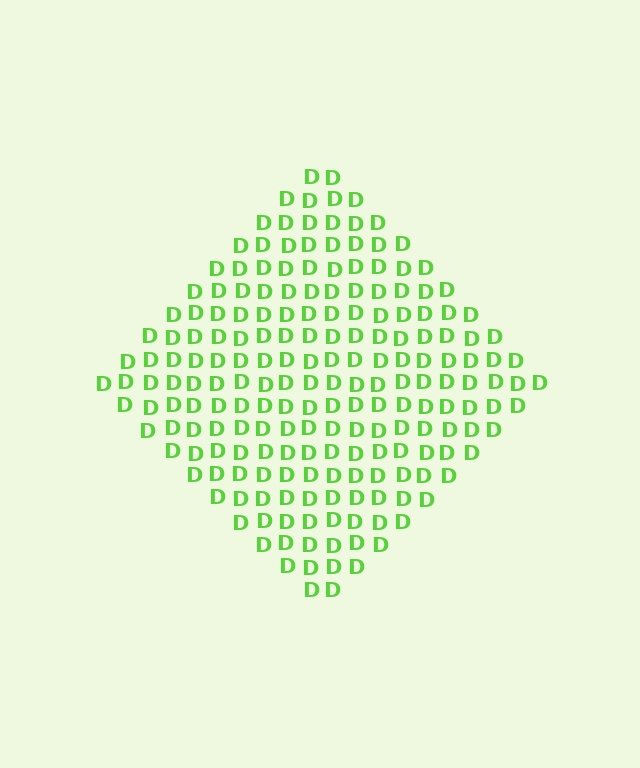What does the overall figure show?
The overall figure shows a diamond.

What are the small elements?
The small elements are letter D's.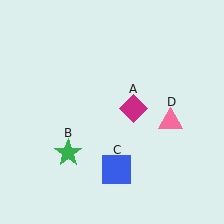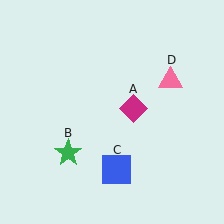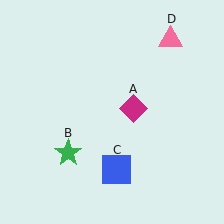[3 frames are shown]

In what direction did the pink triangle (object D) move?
The pink triangle (object D) moved up.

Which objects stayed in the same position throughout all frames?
Magenta diamond (object A) and green star (object B) and blue square (object C) remained stationary.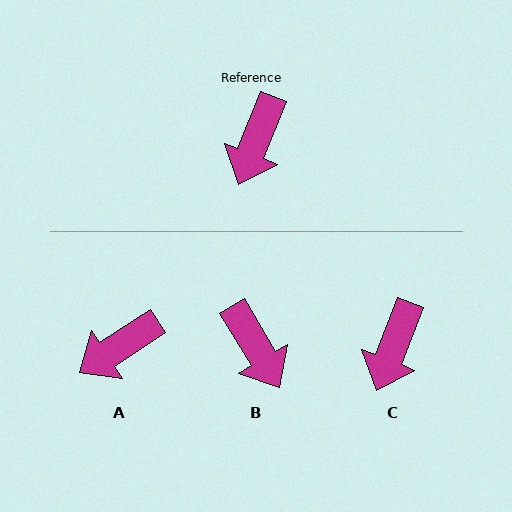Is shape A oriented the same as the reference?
No, it is off by about 35 degrees.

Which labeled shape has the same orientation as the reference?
C.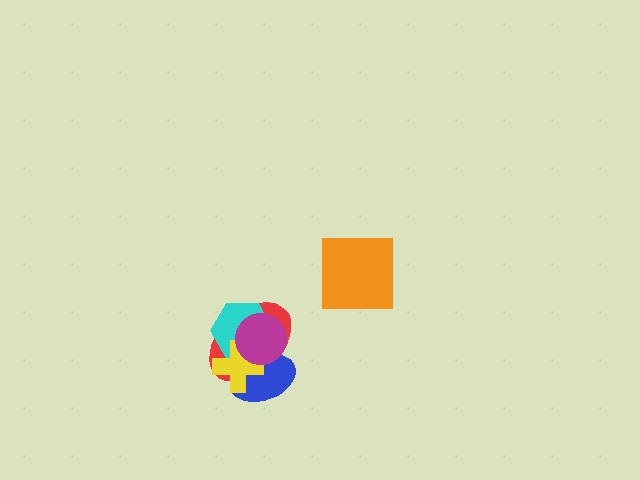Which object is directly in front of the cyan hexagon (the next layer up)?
The blue ellipse is directly in front of the cyan hexagon.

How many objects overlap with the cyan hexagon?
4 objects overlap with the cyan hexagon.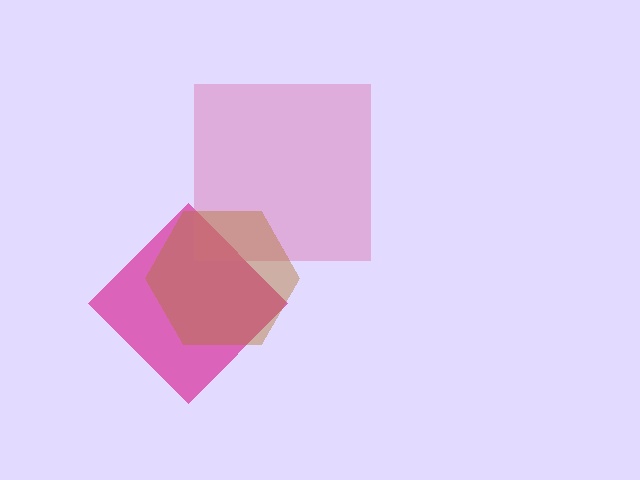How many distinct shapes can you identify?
There are 3 distinct shapes: a magenta diamond, a pink square, a brown hexagon.